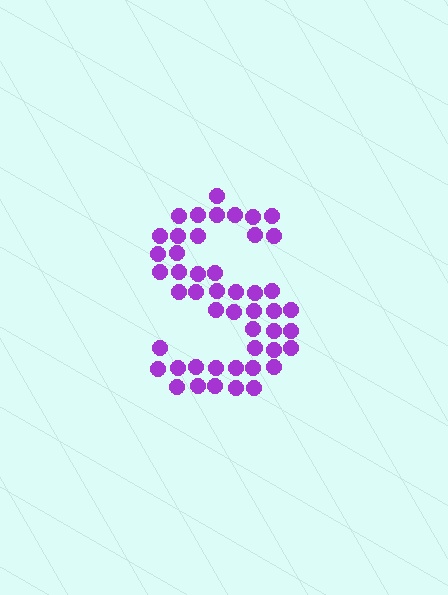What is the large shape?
The large shape is the letter S.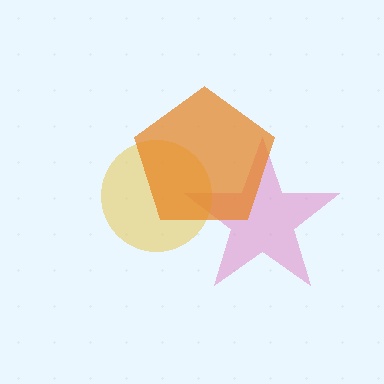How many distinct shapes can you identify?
There are 3 distinct shapes: a pink star, a yellow circle, an orange pentagon.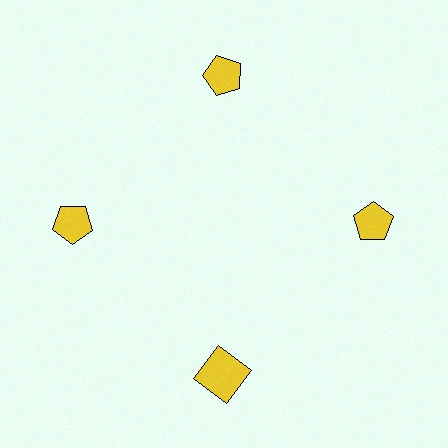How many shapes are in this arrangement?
There are 4 shapes arranged in a ring pattern.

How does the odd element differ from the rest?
It has a different shape: square instead of pentagon.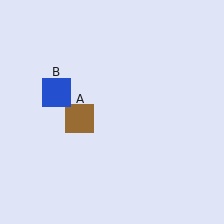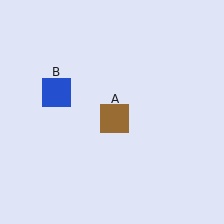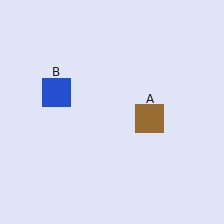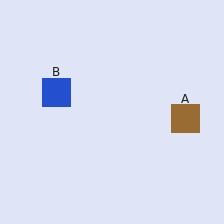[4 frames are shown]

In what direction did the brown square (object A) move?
The brown square (object A) moved right.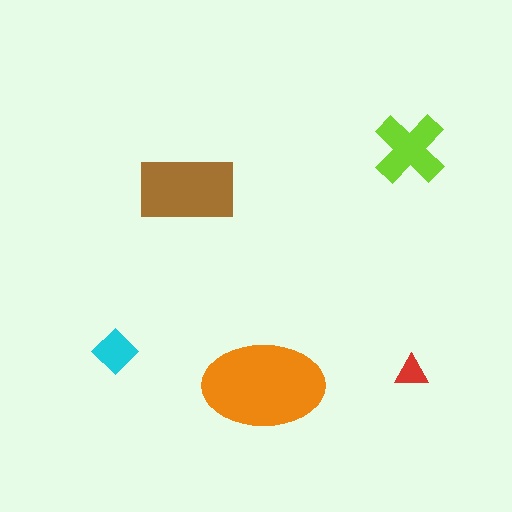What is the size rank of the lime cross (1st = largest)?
3rd.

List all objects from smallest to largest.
The red triangle, the cyan diamond, the lime cross, the brown rectangle, the orange ellipse.